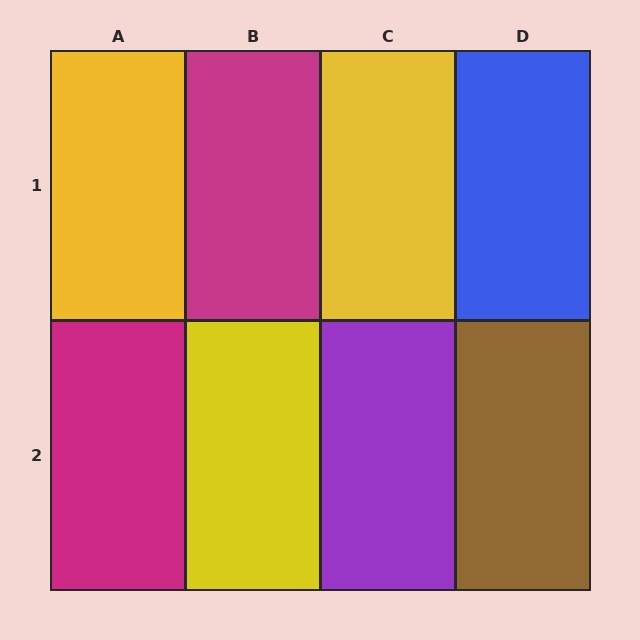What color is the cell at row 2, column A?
Magenta.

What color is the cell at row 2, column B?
Yellow.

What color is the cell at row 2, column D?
Brown.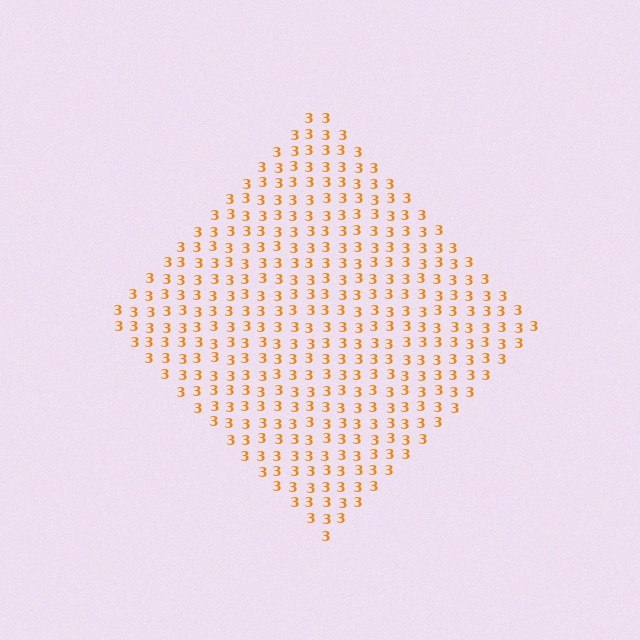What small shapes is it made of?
It is made of small digit 3's.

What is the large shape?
The large shape is a diamond.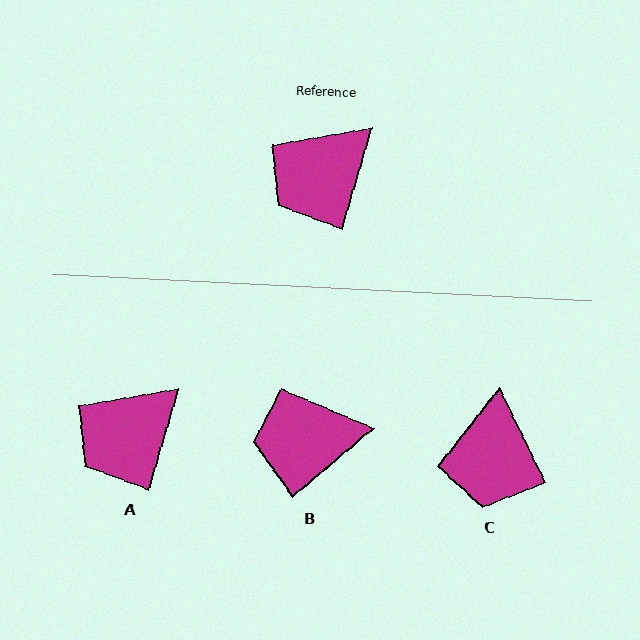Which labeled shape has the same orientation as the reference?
A.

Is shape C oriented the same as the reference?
No, it is off by about 42 degrees.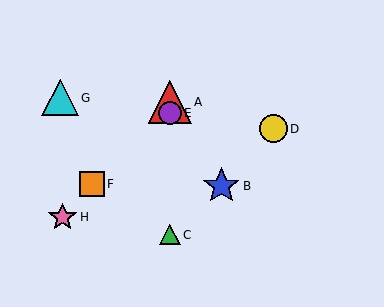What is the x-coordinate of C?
Object C is at x≈170.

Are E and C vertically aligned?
Yes, both are at x≈170.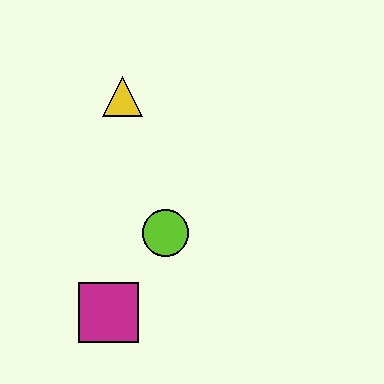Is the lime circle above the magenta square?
Yes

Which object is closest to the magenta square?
The lime circle is closest to the magenta square.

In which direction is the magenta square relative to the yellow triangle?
The magenta square is below the yellow triangle.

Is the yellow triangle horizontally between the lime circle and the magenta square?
Yes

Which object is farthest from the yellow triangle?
The magenta square is farthest from the yellow triangle.